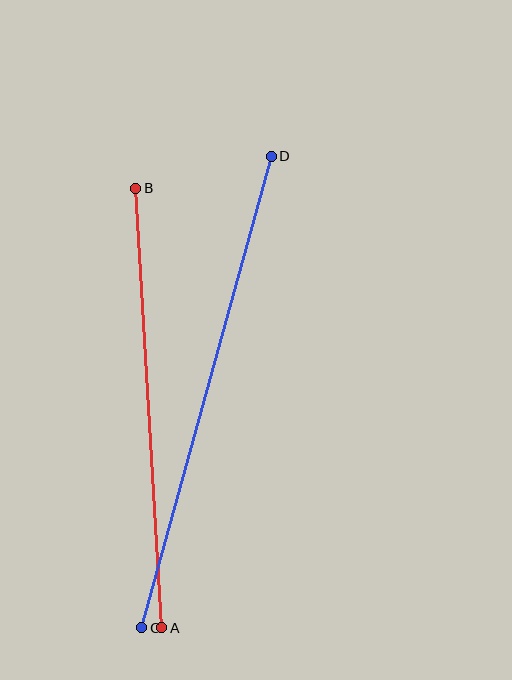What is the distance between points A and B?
The distance is approximately 440 pixels.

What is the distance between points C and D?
The distance is approximately 489 pixels.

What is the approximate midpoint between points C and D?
The midpoint is at approximately (206, 392) pixels.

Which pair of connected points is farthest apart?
Points C and D are farthest apart.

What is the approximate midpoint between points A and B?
The midpoint is at approximately (149, 408) pixels.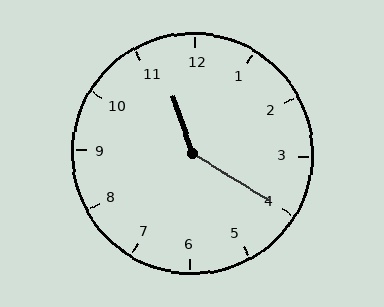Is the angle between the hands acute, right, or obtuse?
It is obtuse.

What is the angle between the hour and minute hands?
Approximately 140 degrees.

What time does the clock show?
11:20.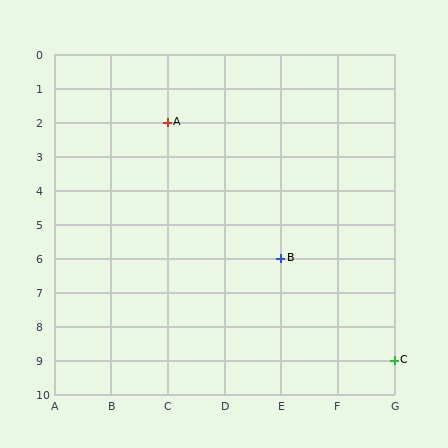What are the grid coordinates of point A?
Point A is at grid coordinates (C, 2).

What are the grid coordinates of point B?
Point B is at grid coordinates (E, 6).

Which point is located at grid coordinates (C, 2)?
Point A is at (C, 2).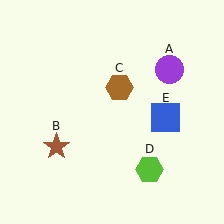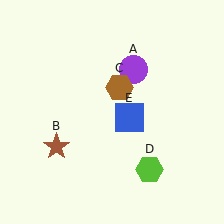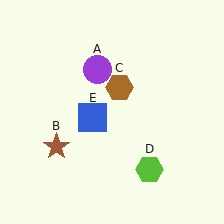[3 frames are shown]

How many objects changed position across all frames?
2 objects changed position: purple circle (object A), blue square (object E).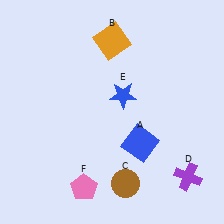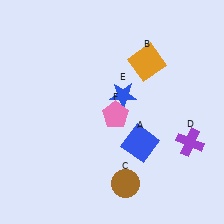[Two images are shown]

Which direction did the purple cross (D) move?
The purple cross (D) moved up.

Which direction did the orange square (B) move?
The orange square (B) moved right.